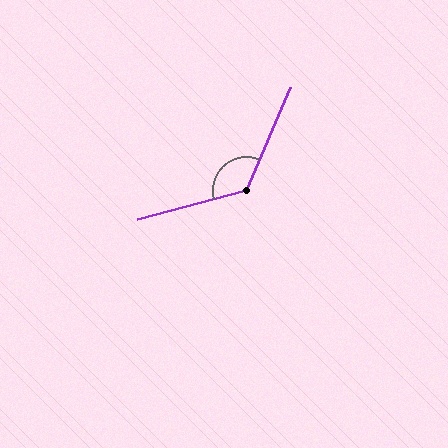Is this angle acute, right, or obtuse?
It is obtuse.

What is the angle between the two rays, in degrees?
Approximately 128 degrees.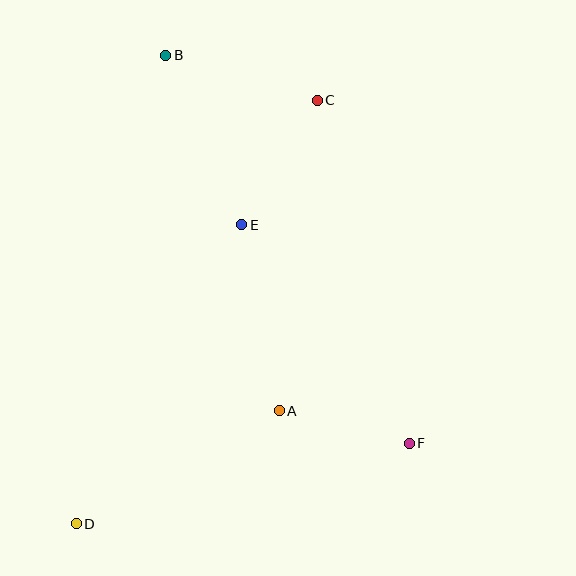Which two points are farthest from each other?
Points C and D are farthest from each other.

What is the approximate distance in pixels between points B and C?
The distance between B and C is approximately 158 pixels.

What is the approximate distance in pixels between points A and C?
The distance between A and C is approximately 313 pixels.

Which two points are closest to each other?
Points A and F are closest to each other.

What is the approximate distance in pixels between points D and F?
The distance between D and F is approximately 342 pixels.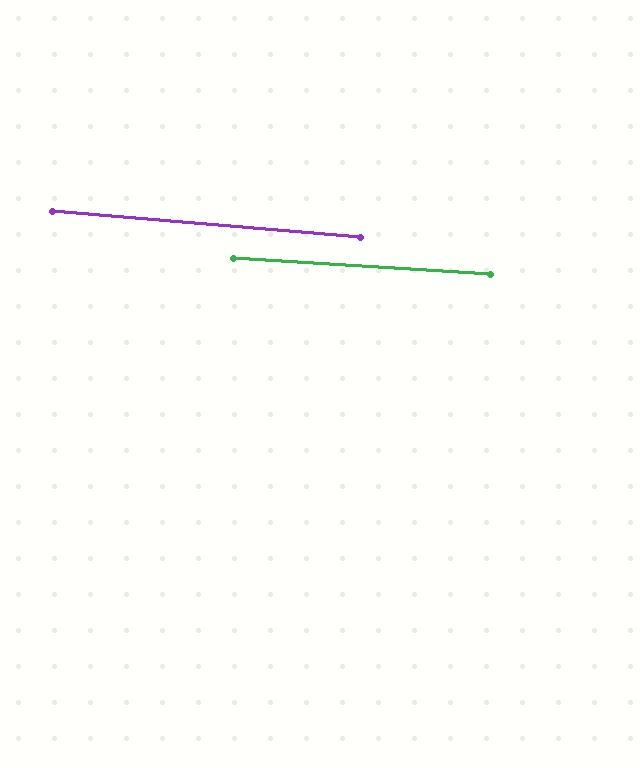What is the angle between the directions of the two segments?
Approximately 1 degree.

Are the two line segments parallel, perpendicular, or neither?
Parallel — their directions differ by only 1.4°.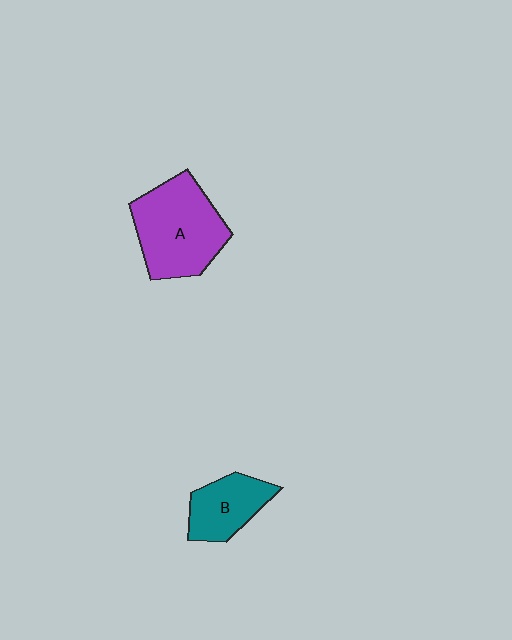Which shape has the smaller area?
Shape B (teal).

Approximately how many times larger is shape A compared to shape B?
Approximately 1.7 times.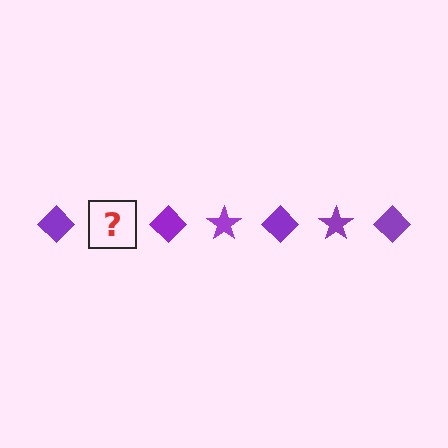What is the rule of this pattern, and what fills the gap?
The rule is that the pattern cycles through diamond, star shapes in purple. The gap should be filled with a purple star.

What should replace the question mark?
The question mark should be replaced with a purple star.